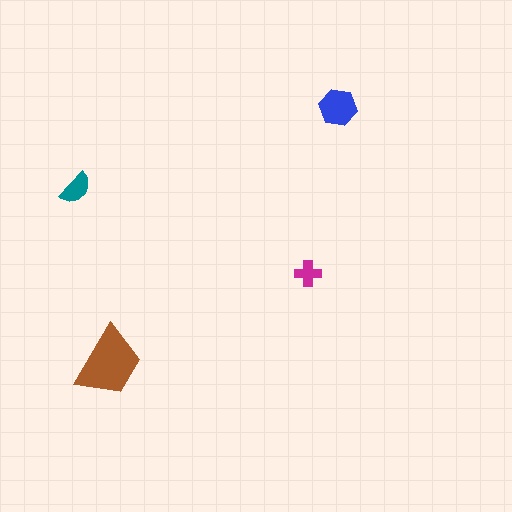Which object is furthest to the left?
The teal semicircle is leftmost.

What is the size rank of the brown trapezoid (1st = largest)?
1st.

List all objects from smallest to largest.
The magenta cross, the teal semicircle, the blue hexagon, the brown trapezoid.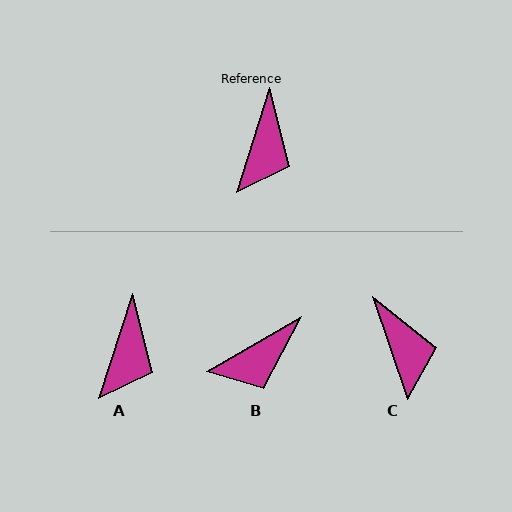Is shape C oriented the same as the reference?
No, it is off by about 36 degrees.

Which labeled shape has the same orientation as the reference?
A.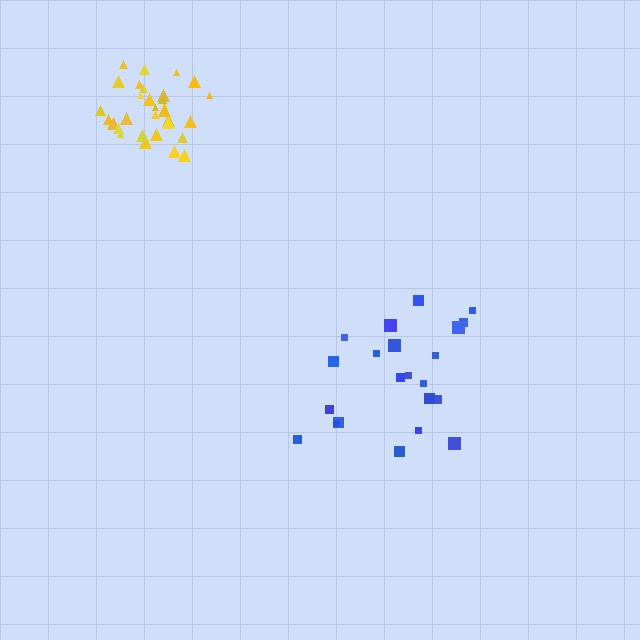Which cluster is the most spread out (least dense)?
Blue.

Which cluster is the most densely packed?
Yellow.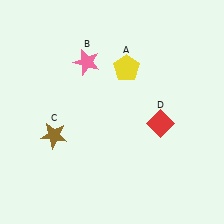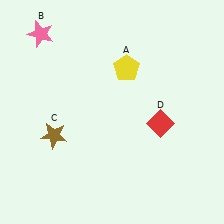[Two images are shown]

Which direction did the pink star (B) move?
The pink star (B) moved left.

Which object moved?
The pink star (B) moved left.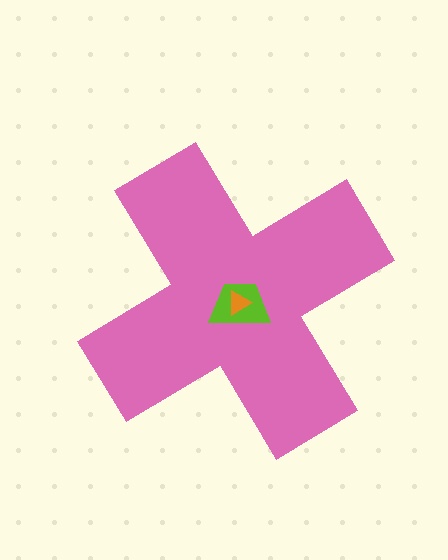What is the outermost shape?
The pink cross.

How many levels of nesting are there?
3.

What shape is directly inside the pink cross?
The lime trapezoid.